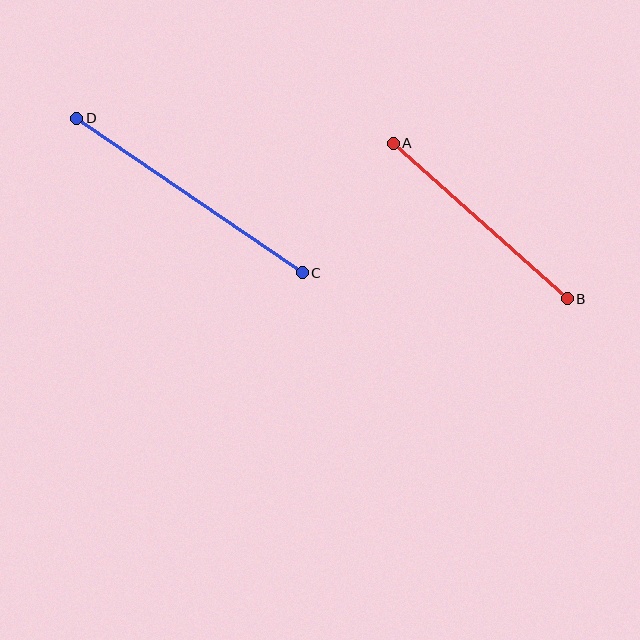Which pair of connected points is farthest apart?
Points C and D are farthest apart.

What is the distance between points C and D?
The distance is approximately 273 pixels.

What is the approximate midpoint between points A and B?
The midpoint is at approximately (480, 221) pixels.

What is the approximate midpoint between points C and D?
The midpoint is at approximately (189, 196) pixels.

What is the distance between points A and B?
The distance is approximately 234 pixels.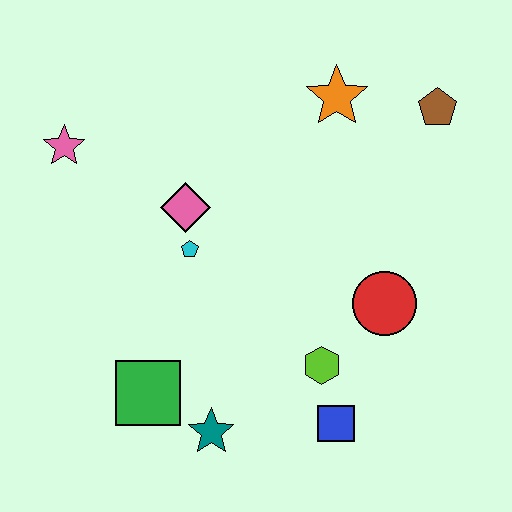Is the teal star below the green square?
Yes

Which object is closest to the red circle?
The lime hexagon is closest to the red circle.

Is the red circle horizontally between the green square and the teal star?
No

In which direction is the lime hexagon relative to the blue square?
The lime hexagon is above the blue square.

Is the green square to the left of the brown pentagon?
Yes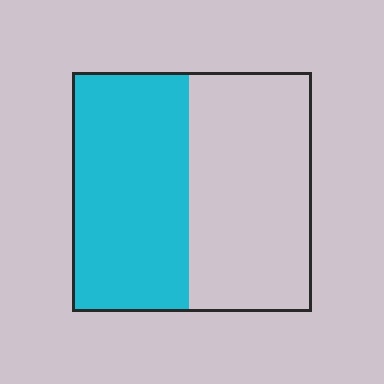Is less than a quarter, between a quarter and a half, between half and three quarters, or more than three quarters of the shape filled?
Between a quarter and a half.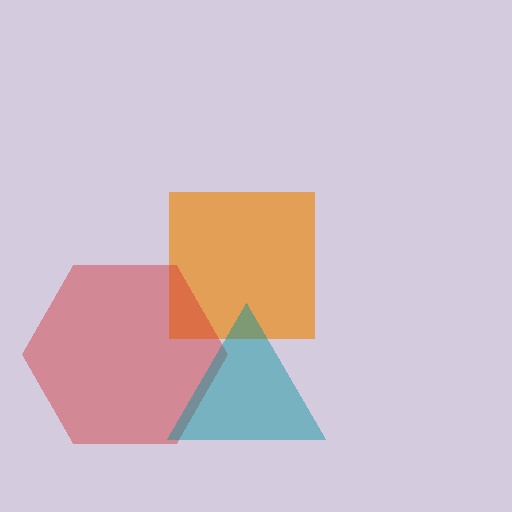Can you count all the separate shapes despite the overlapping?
Yes, there are 3 separate shapes.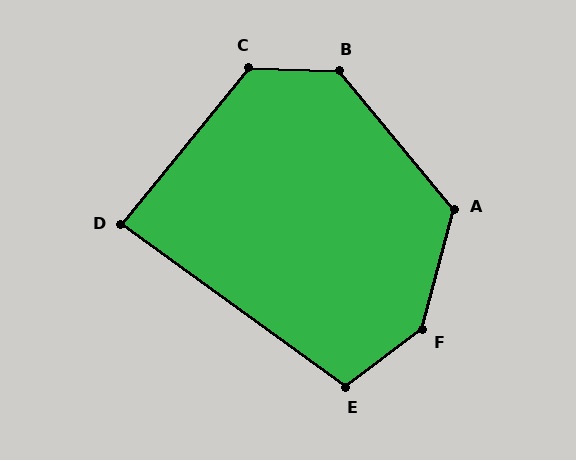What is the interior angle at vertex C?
Approximately 127 degrees (obtuse).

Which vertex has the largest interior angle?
F, at approximately 141 degrees.